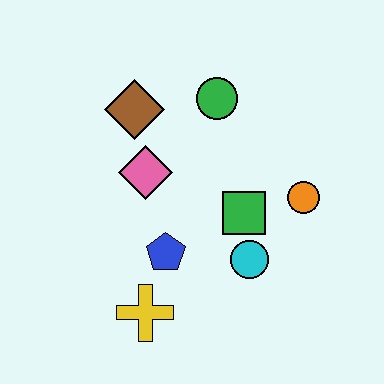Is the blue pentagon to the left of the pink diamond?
No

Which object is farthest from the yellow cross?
The green circle is farthest from the yellow cross.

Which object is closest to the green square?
The cyan circle is closest to the green square.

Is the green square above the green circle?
No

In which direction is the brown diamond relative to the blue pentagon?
The brown diamond is above the blue pentagon.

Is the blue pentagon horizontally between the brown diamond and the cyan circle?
Yes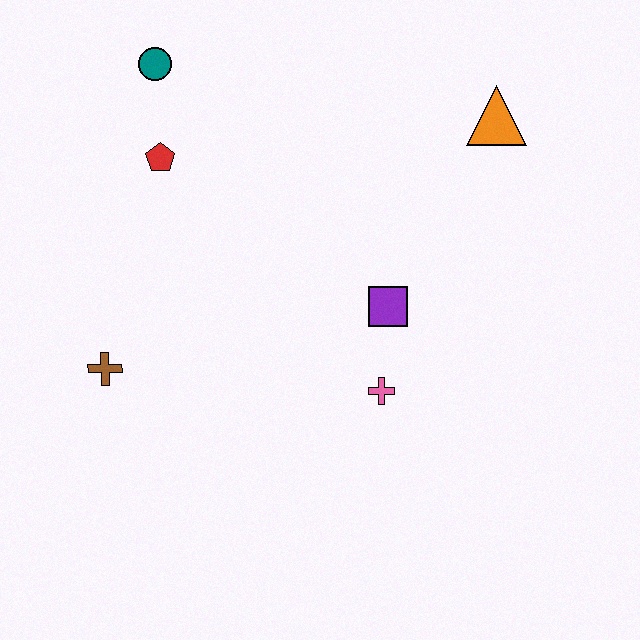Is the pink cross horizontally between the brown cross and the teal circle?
No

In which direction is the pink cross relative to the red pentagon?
The pink cross is below the red pentagon.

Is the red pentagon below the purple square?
No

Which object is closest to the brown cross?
The red pentagon is closest to the brown cross.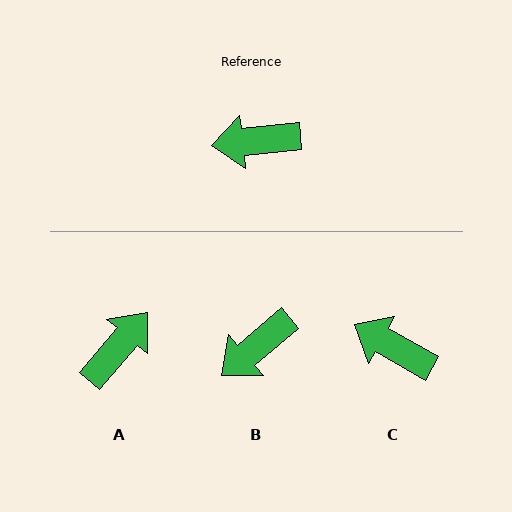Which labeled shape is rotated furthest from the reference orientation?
A, about 137 degrees away.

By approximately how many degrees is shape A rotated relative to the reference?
Approximately 137 degrees clockwise.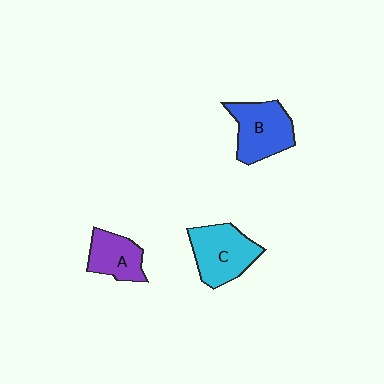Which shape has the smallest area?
Shape A (purple).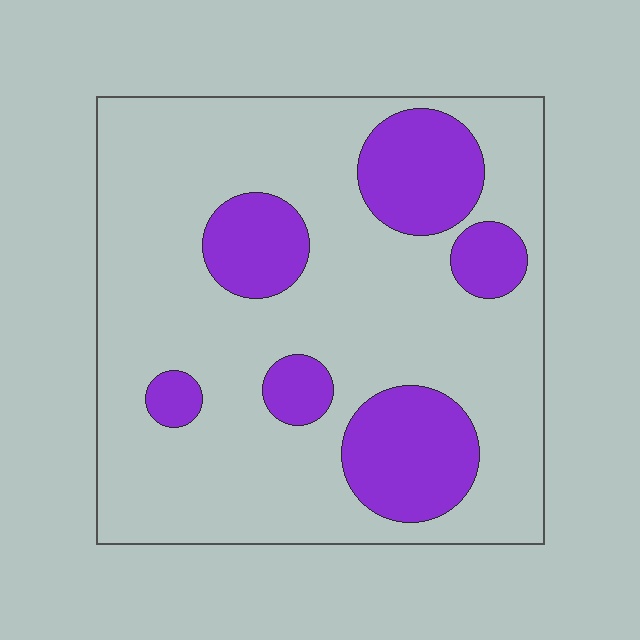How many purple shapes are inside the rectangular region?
6.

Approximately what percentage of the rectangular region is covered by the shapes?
Approximately 25%.